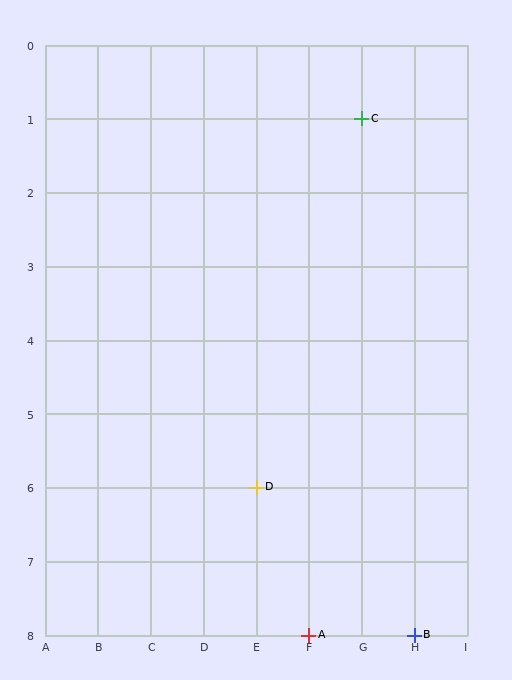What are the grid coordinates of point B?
Point B is at grid coordinates (H, 8).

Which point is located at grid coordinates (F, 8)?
Point A is at (F, 8).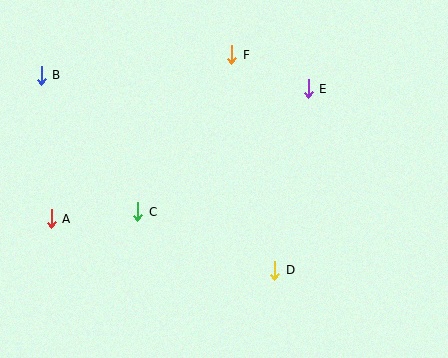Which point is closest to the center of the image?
Point C at (138, 212) is closest to the center.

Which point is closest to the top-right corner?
Point E is closest to the top-right corner.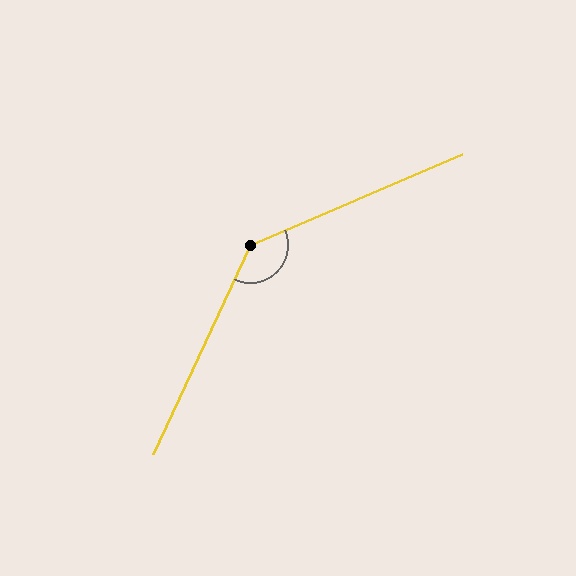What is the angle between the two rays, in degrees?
Approximately 138 degrees.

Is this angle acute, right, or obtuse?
It is obtuse.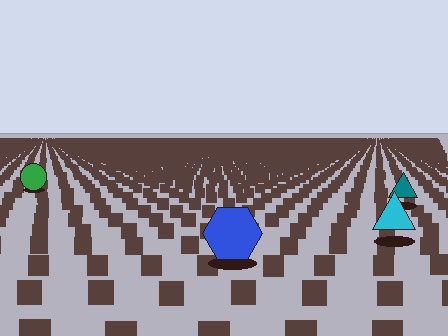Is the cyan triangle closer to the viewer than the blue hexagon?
No. The blue hexagon is closer — you can tell from the texture gradient: the ground texture is coarser near it.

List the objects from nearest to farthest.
From nearest to farthest: the blue hexagon, the cyan triangle, the teal triangle, the green circle.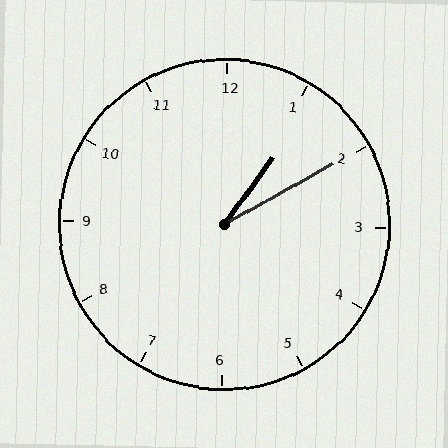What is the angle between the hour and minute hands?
Approximately 25 degrees.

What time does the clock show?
1:10.